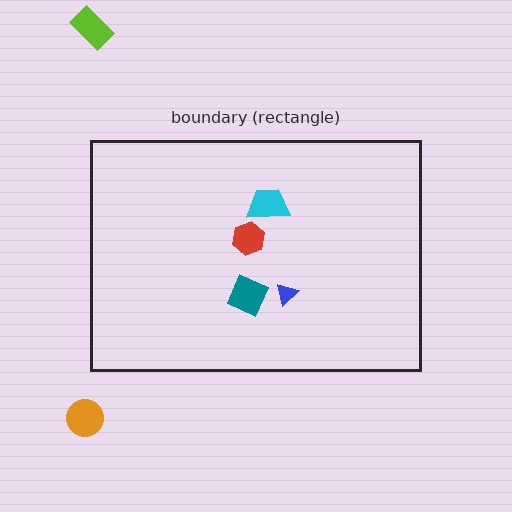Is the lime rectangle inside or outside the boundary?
Outside.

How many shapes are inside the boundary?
4 inside, 2 outside.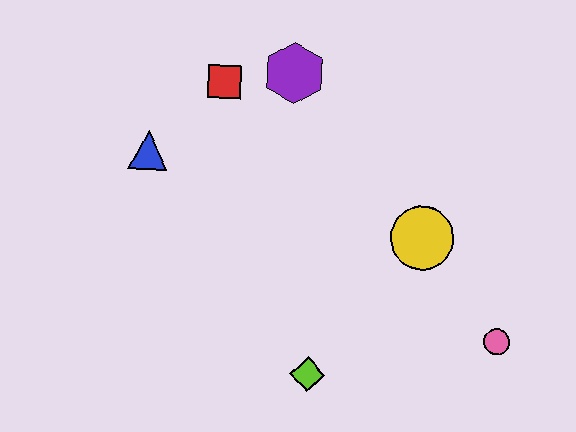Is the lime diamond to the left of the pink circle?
Yes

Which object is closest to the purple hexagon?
The red square is closest to the purple hexagon.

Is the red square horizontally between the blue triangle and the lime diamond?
Yes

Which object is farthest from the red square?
The pink circle is farthest from the red square.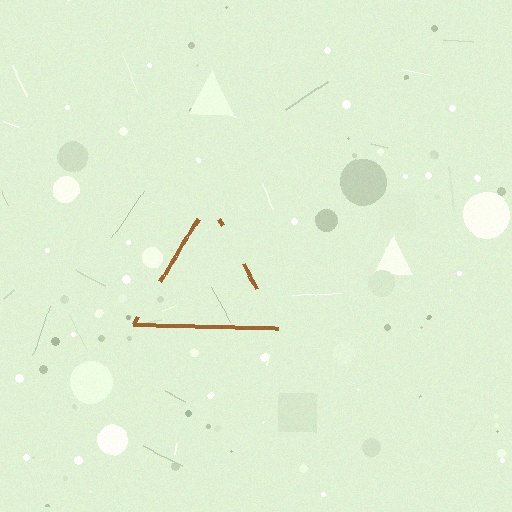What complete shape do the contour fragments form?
The contour fragments form a triangle.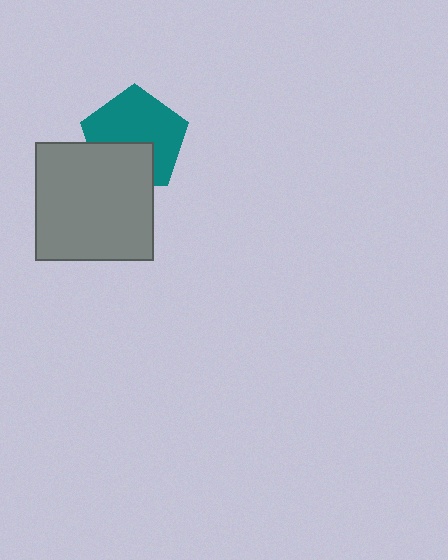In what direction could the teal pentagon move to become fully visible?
The teal pentagon could move up. That would shift it out from behind the gray square entirely.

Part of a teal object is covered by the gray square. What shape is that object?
It is a pentagon.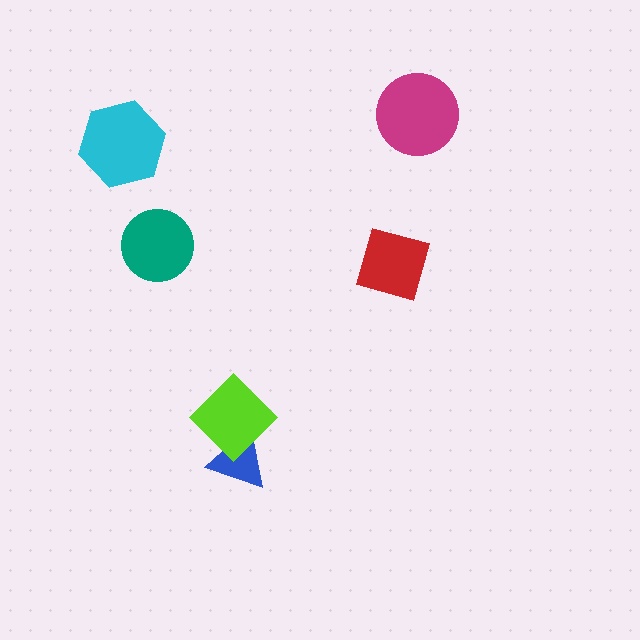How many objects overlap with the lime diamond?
1 object overlaps with the lime diamond.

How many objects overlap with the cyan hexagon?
0 objects overlap with the cyan hexagon.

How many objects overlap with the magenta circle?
0 objects overlap with the magenta circle.